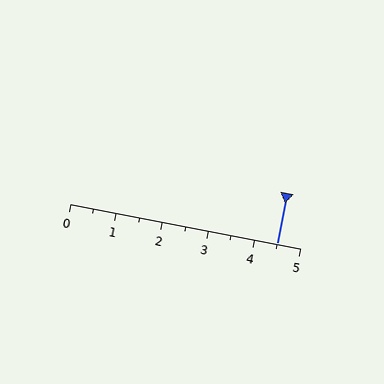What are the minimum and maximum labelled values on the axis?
The axis runs from 0 to 5.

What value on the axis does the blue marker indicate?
The marker indicates approximately 4.5.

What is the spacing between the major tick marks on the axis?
The major ticks are spaced 1 apart.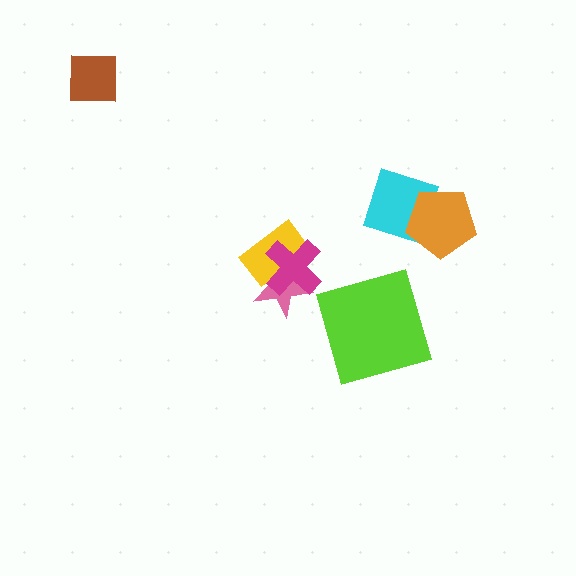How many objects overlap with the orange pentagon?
1 object overlaps with the orange pentagon.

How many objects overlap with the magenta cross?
2 objects overlap with the magenta cross.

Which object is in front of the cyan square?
The orange pentagon is in front of the cyan square.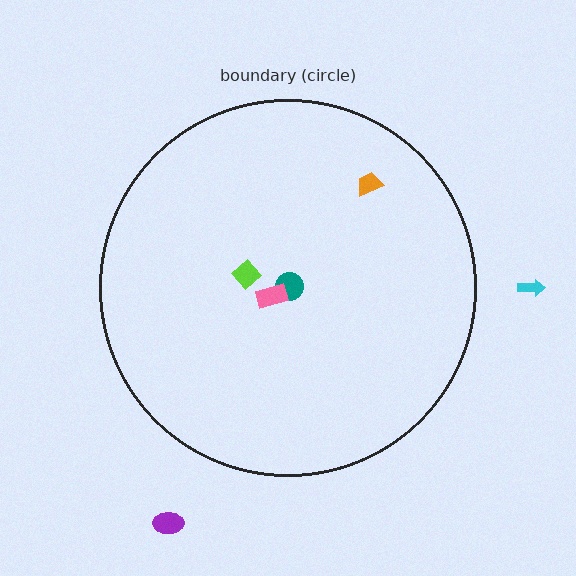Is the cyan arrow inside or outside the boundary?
Outside.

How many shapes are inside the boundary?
4 inside, 2 outside.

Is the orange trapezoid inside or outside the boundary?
Inside.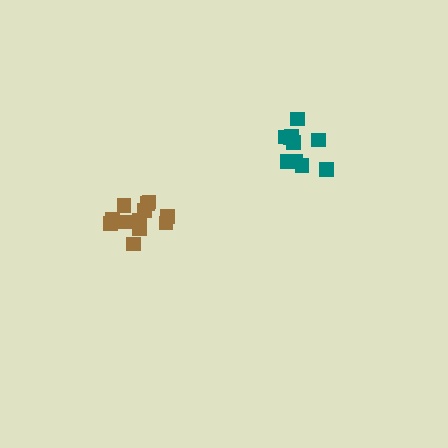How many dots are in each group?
Group 1: 11 dots, Group 2: 12 dots (23 total).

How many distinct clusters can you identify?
There are 2 distinct clusters.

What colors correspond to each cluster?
The clusters are colored: teal, brown.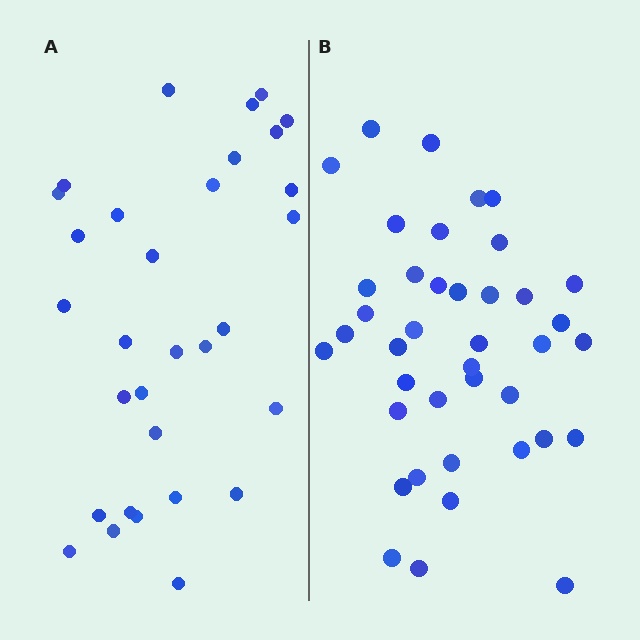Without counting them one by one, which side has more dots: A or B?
Region B (the right region) has more dots.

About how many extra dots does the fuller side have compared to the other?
Region B has roughly 8 or so more dots than region A.